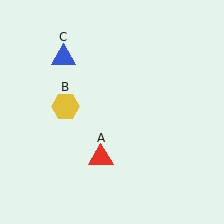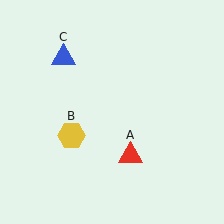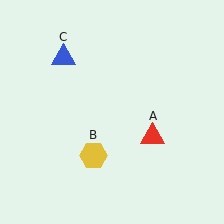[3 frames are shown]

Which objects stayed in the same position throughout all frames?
Blue triangle (object C) remained stationary.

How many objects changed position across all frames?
2 objects changed position: red triangle (object A), yellow hexagon (object B).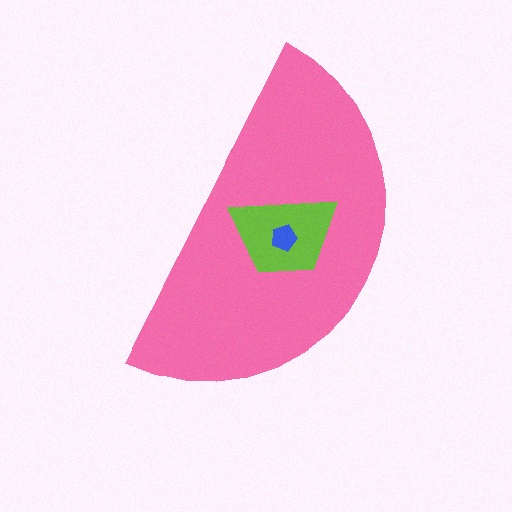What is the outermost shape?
The pink semicircle.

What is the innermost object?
The blue pentagon.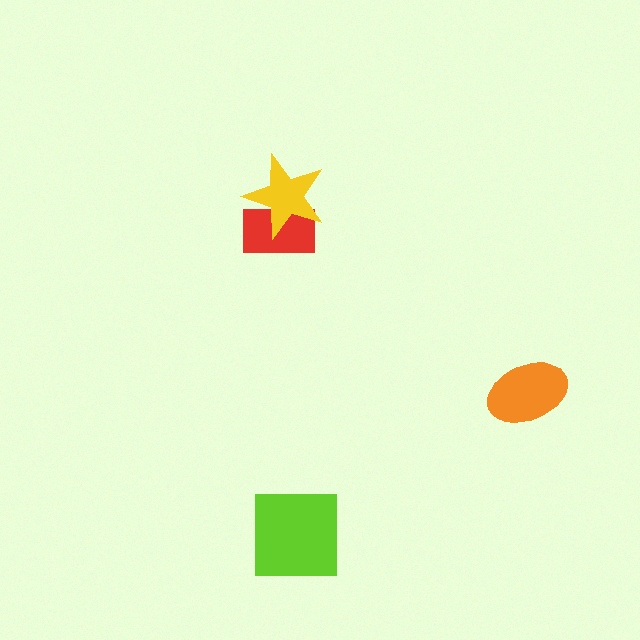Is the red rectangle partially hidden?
Yes, it is partially covered by another shape.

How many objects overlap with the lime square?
0 objects overlap with the lime square.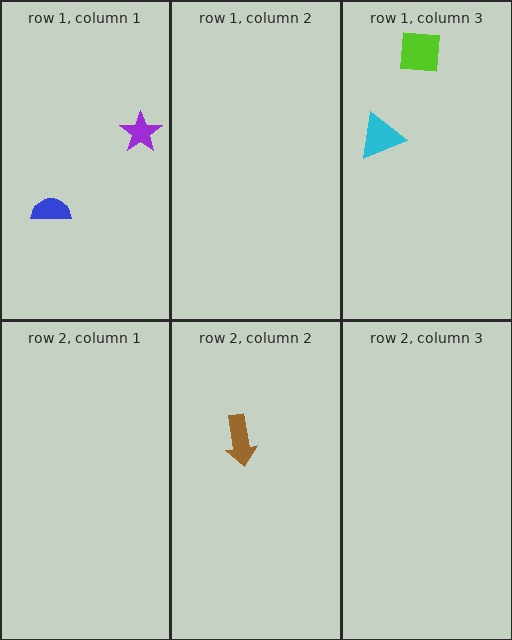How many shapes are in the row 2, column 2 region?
1.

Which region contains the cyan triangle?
The row 1, column 3 region.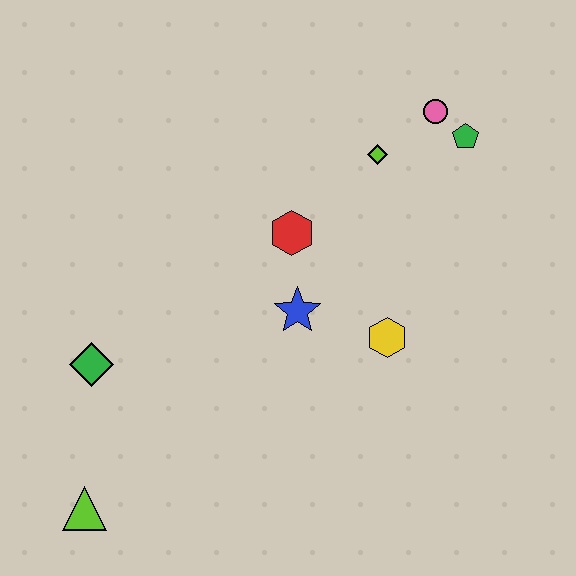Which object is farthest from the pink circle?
The lime triangle is farthest from the pink circle.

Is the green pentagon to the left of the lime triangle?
No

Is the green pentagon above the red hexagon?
Yes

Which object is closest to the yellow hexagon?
The blue star is closest to the yellow hexagon.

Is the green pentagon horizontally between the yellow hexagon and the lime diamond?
No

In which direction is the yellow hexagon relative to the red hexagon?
The yellow hexagon is below the red hexagon.